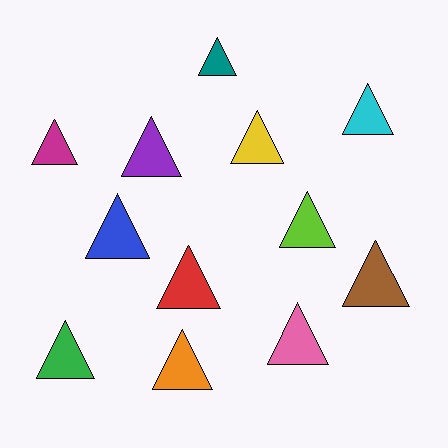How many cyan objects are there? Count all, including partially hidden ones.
There is 1 cyan object.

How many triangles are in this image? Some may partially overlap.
There are 12 triangles.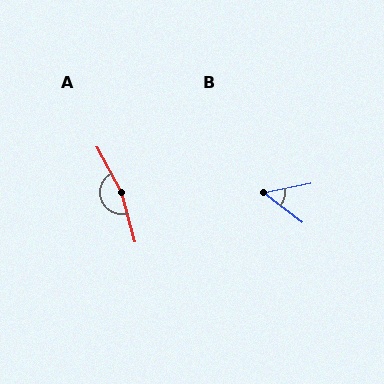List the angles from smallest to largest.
B (49°), A (167°).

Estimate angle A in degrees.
Approximately 167 degrees.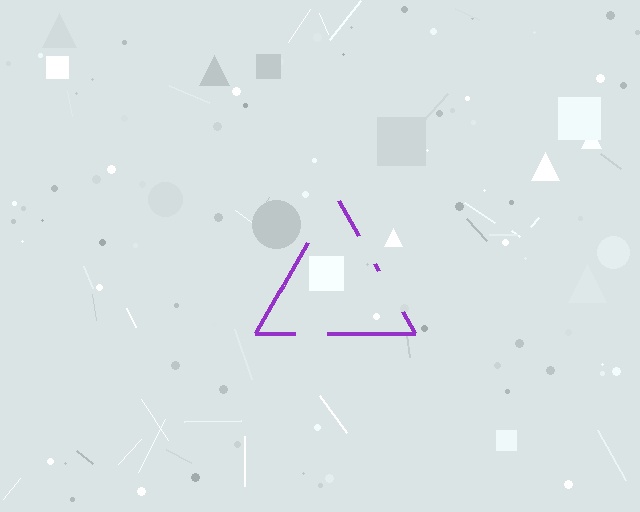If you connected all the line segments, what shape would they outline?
They would outline a triangle.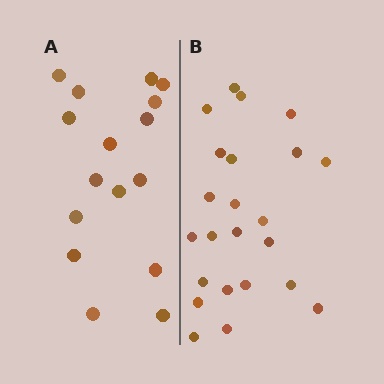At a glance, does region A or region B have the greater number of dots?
Region B (the right region) has more dots.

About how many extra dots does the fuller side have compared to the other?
Region B has roughly 8 or so more dots than region A.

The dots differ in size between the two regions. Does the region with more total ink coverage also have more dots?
No. Region A has more total ink coverage because its dots are larger, but region B actually contains more individual dots. Total area can be misleading — the number of items is what matters here.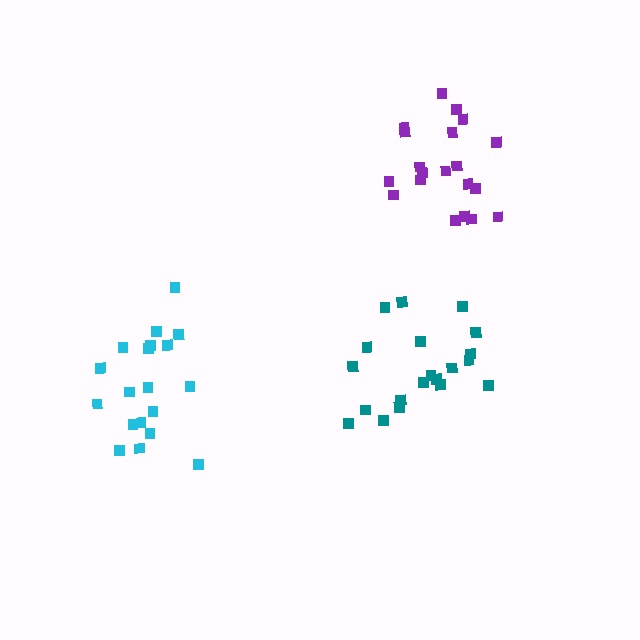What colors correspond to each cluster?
The clusters are colored: purple, cyan, teal.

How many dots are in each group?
Group 1: 20 dots, Group 2: 19 dots, Group 3: 20 dots (59 total).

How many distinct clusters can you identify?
There are 3 distinct clusters.